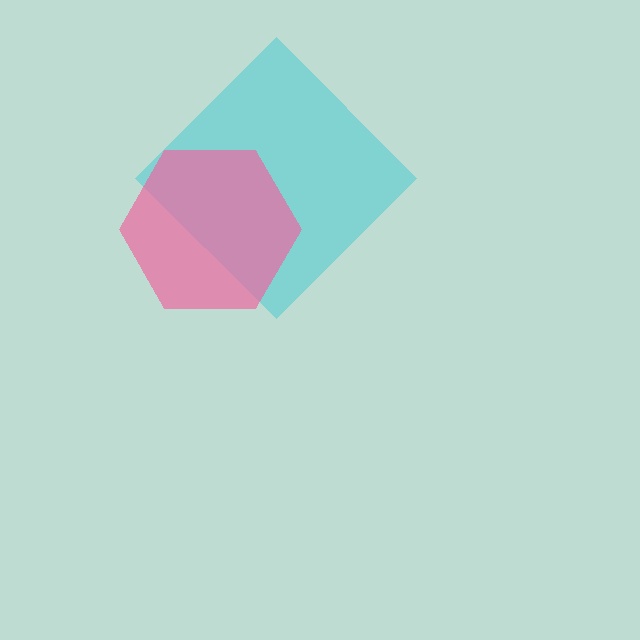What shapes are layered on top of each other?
The layered shapes are: a cyan diamond, a pink hexagon.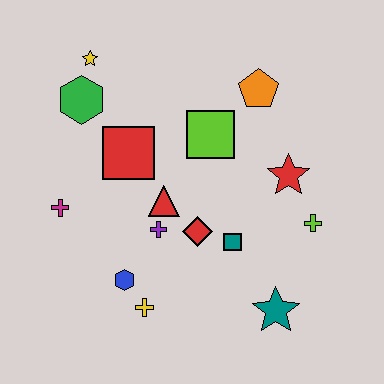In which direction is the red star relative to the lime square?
The red star is to the right of the lime square.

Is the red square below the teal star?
No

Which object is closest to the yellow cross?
The blue hexagon is closest to the yellow cross.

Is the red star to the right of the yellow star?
Yes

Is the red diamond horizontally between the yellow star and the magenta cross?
No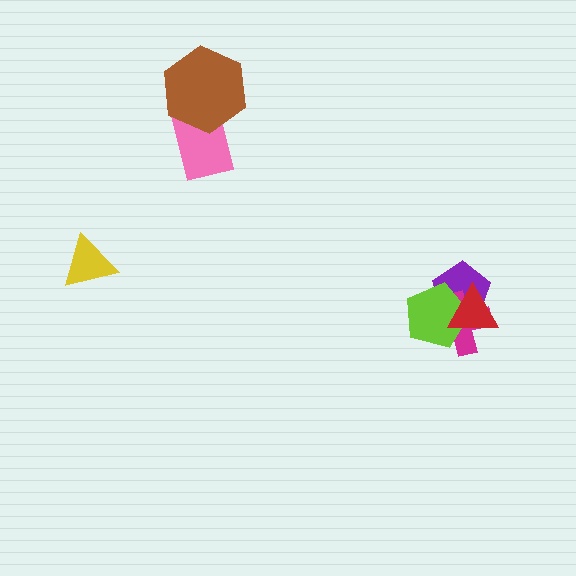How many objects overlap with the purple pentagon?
3 objects overlap with the purple pentagon.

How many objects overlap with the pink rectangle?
1 object overlaps with the pink rectangle.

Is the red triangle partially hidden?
No, no other shape covers it.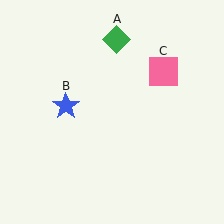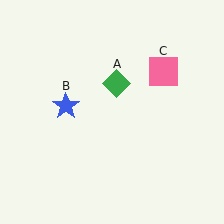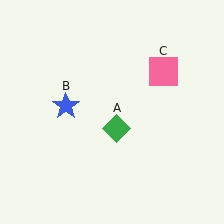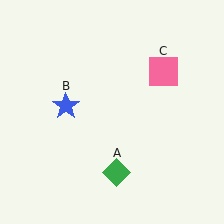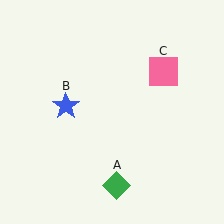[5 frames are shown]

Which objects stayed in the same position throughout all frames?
Blue star (object B) and pink square (object C) remained stationary.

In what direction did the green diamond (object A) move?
The green diamond (object A) moved down.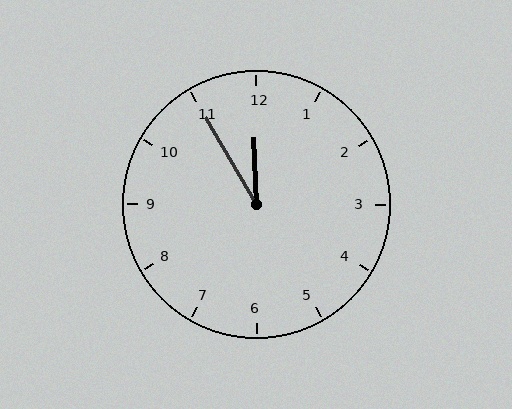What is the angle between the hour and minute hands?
Approximately 28 degrees.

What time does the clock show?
11:55.